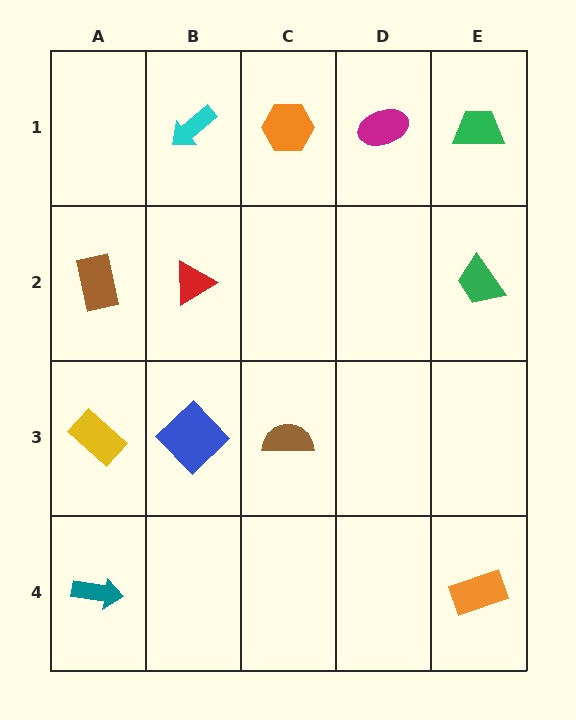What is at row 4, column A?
A teal arrow.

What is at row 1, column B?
A cyan arrow.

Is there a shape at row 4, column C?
No, that cell is empty.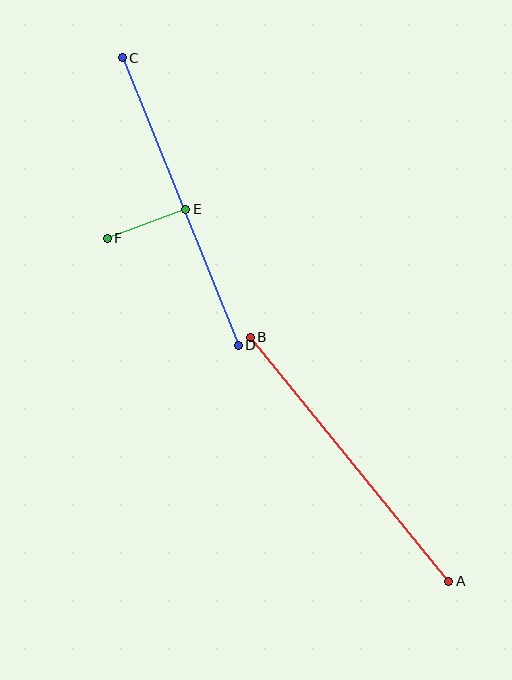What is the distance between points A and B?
The distance is approximately 315 pixels.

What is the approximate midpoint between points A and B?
The midpoint is at approximately (349, 459) pixels.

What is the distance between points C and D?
The distance is approximately 310 pixels.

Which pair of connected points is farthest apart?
Points A and B are farthest apart.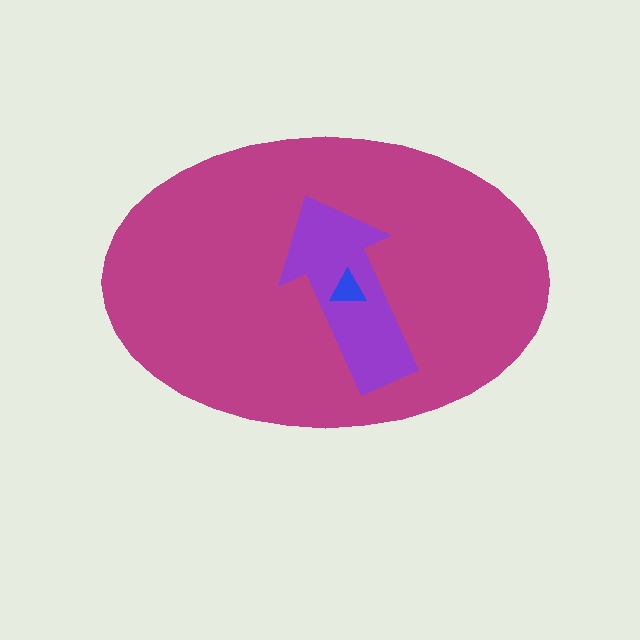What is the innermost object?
The blue triangle.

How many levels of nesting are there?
3.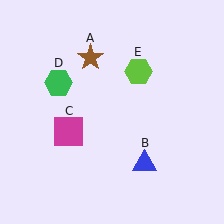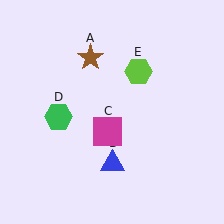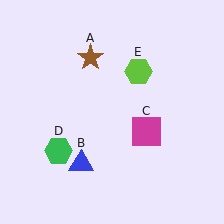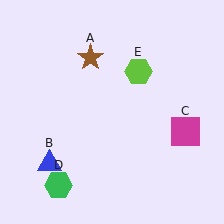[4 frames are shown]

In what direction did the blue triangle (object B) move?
The blue triangle (object B) moved left.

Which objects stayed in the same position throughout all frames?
Brown star (object A) and lime hexagon (object E) remained stationary.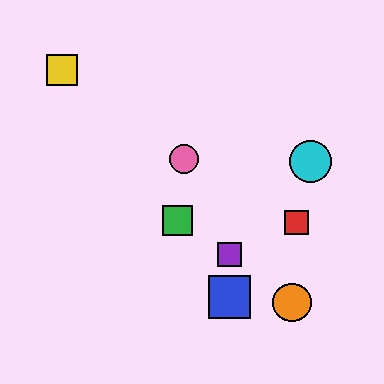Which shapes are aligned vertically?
The blue square, the purple square are aligned vertically.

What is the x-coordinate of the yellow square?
The yellow square is at x≈62.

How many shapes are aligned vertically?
2 shapes (the blue square, the purple square) are aligned vertically.